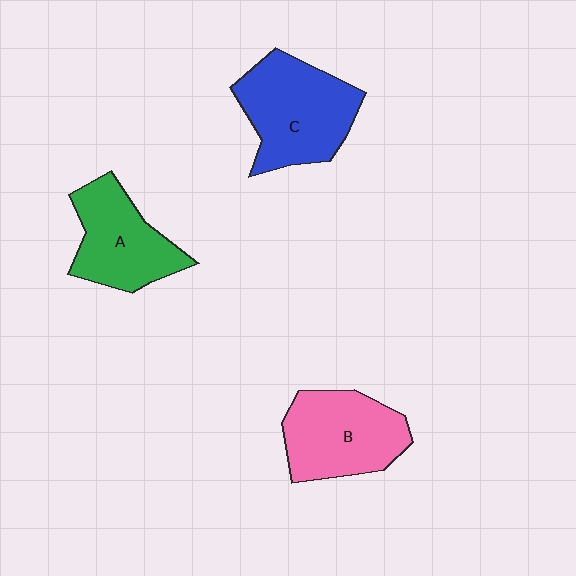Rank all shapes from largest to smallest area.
From largest to smallest: C (blue), B (pink), A (green).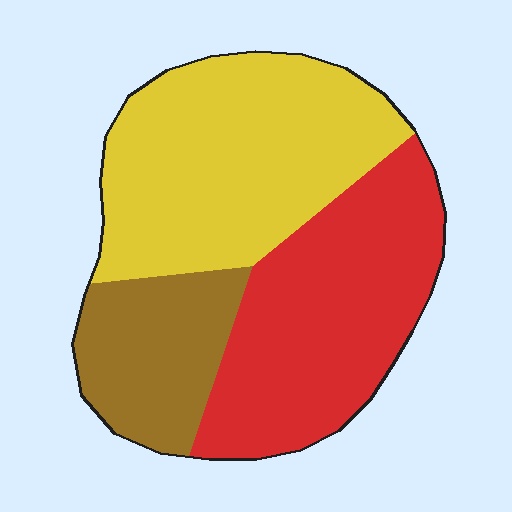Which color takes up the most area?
Yellow, at roughly 40%.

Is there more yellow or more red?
Yellow.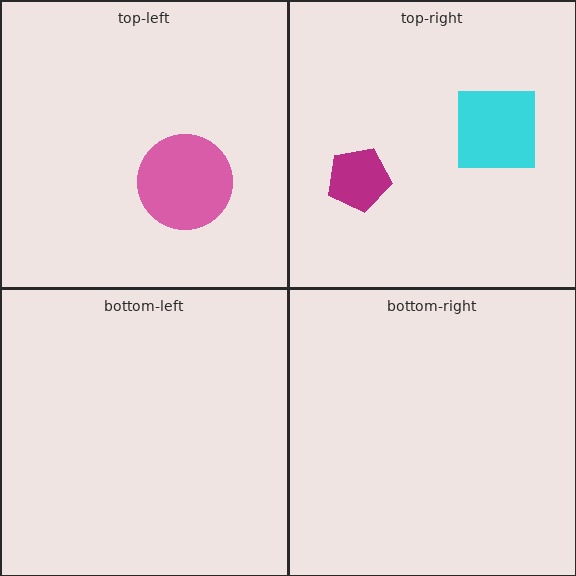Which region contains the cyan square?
The top-right region.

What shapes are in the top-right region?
The magenta pentagon, the cyan square.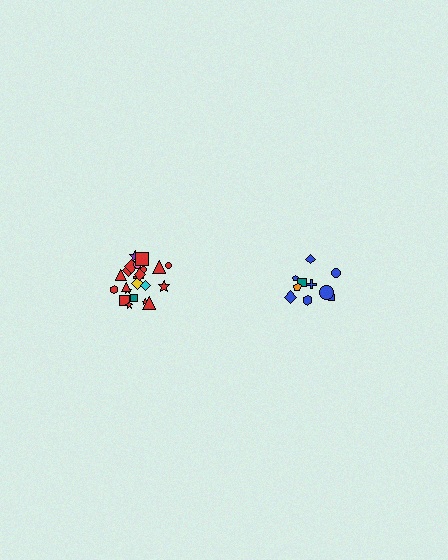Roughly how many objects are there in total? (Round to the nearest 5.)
Roughly 30 objects in total.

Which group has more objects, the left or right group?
The left group.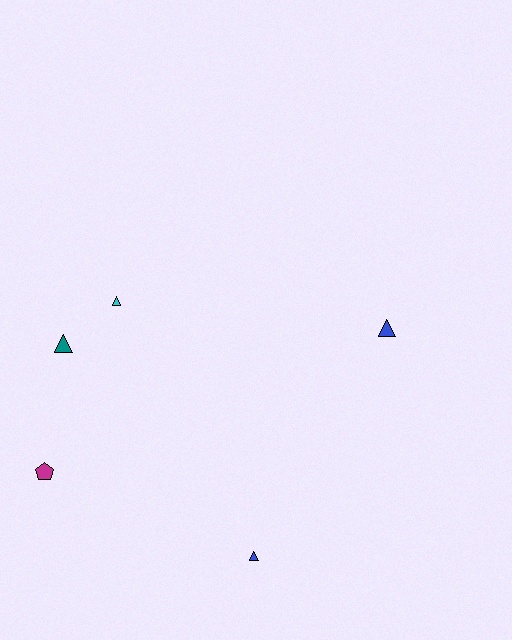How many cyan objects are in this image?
There is 1 cyan object.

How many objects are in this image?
There are 5 objects.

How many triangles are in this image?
There are 4 triangles.